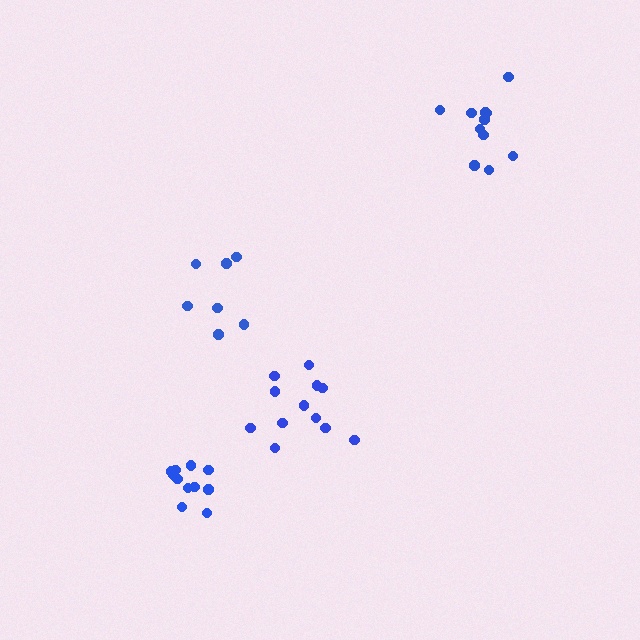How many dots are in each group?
Group 1: 11 dots, Group 2: 12 dots, Group 3: 11 dots, Group 4: 7 dots (41 total).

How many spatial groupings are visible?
There are 4 spatial groupings.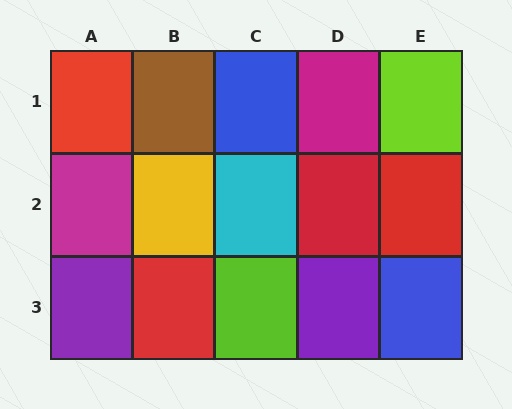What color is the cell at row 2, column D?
Red.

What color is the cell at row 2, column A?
Magenta.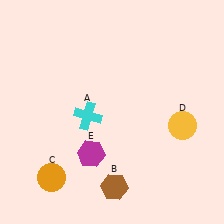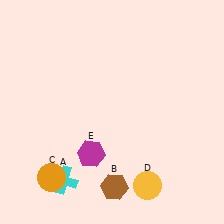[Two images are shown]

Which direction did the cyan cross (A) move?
The cyan cross (A) moved down.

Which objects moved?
The objects that moved are: the cyan cross (A), the yellow circle (D).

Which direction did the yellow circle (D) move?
The yellow circle (D) moved down.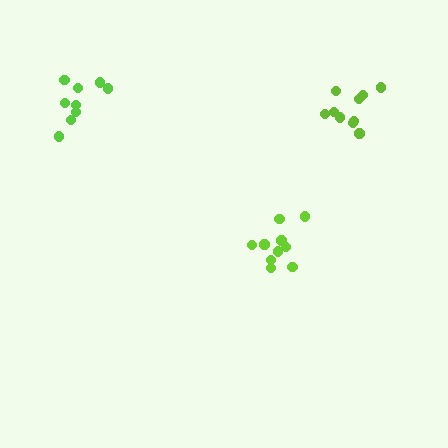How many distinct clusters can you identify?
There are 3 distinct clusters.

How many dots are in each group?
Group 1: 9 dots, Group 2: 10 dots, Group 3: 10 dots (29 total).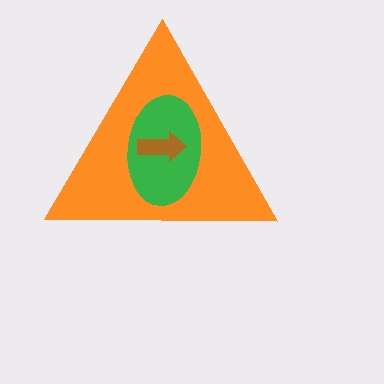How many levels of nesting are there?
3.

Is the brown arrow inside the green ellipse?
Yes.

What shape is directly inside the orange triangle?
The green ellipse.